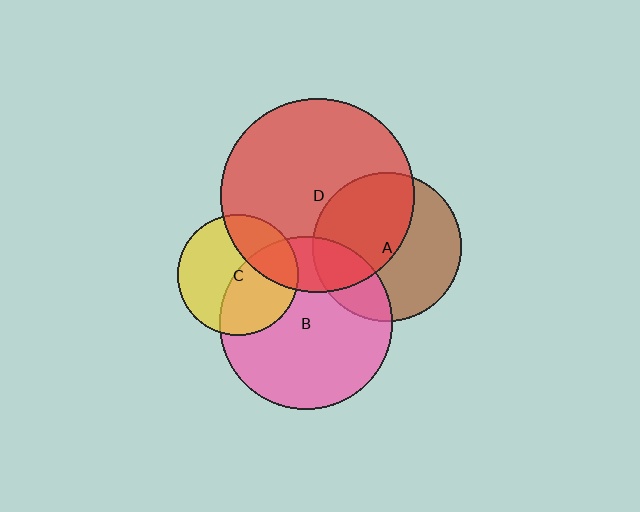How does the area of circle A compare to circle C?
Approximately 1.5 times.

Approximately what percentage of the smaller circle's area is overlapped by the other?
Approximately 45%.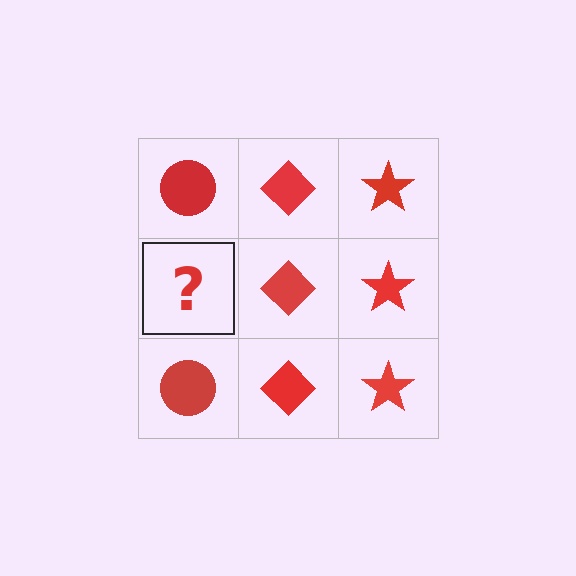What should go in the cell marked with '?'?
The missing cell should contain a red circle.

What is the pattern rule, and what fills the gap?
The rule is that each column has a consistent shape. The gap should be filled with a red circle.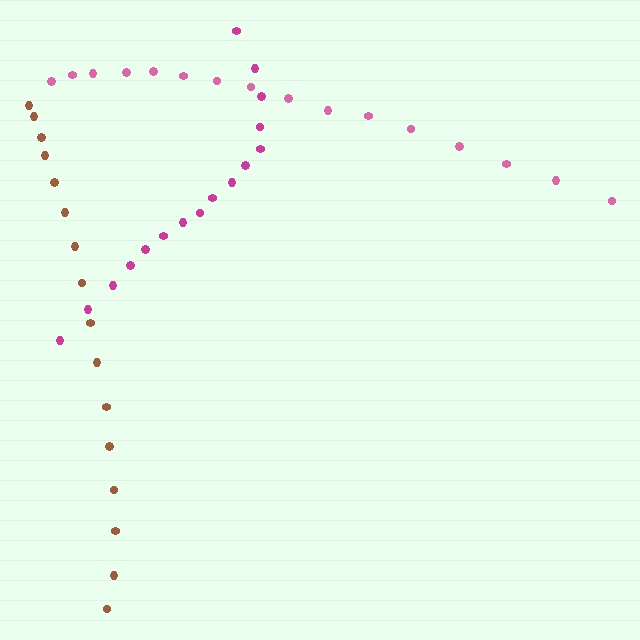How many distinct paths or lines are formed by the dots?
There are 3 distinct paths.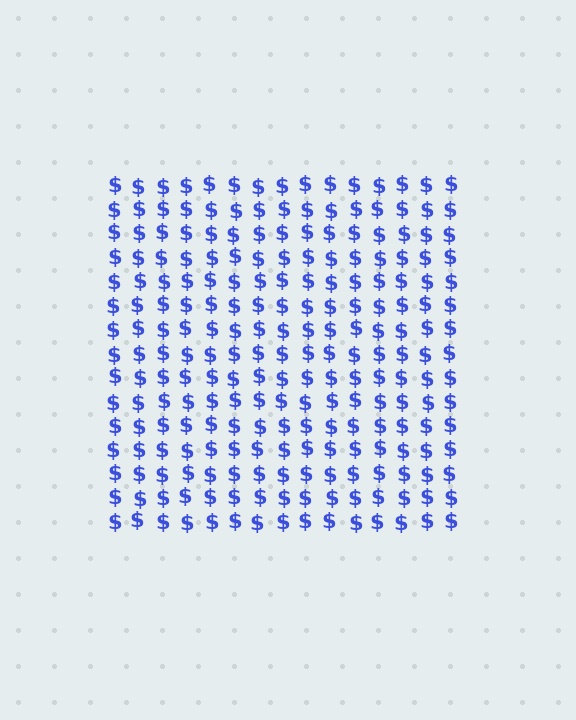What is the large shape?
The large shape is a square.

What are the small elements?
The small elements are dollar signs.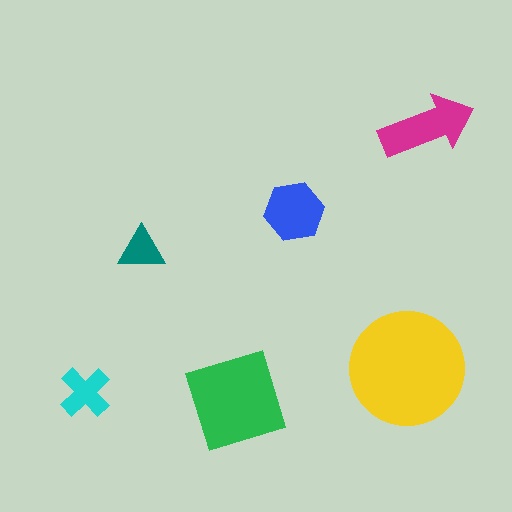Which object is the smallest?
The teal triangle.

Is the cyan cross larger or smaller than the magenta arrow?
Smaller.